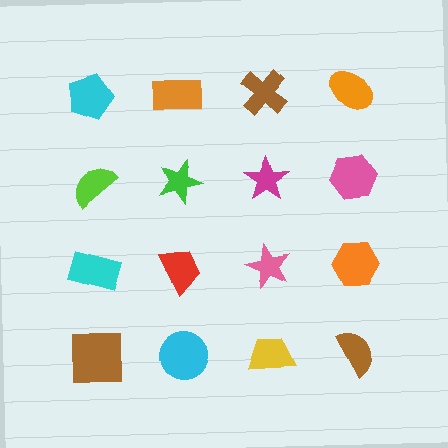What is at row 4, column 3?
A yellow trapezoid.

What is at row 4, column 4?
A brown semicircle.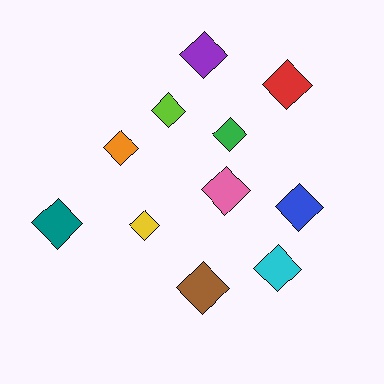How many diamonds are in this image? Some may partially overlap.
There are 11 diamonds.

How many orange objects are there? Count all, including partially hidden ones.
There is 1 orange object.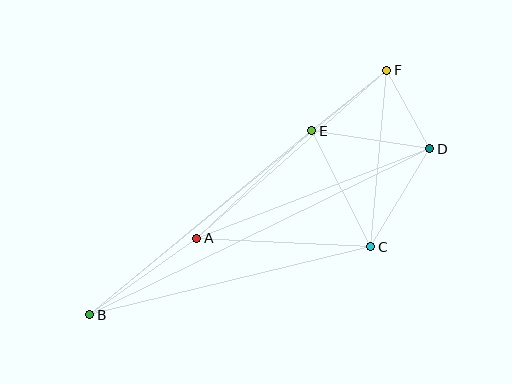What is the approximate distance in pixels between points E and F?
The distance between E and F is approximately 96 pixels.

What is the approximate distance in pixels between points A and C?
The distance between A and C is approximately 174 pixels.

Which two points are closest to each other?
Points D and F are closest to each other.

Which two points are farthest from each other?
Points B and F are farthest from each other.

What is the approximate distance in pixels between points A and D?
The distance between A and D is approximately 250 pixels.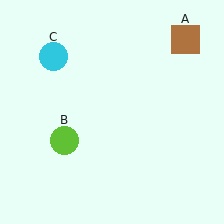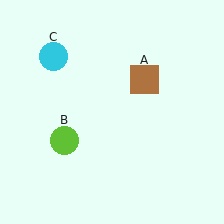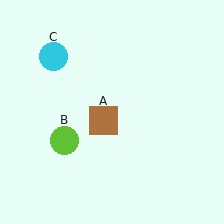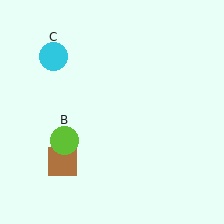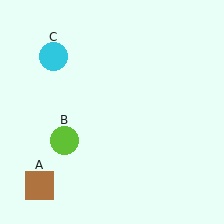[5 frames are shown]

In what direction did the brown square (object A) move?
The brown square (object A) moved down and to the left.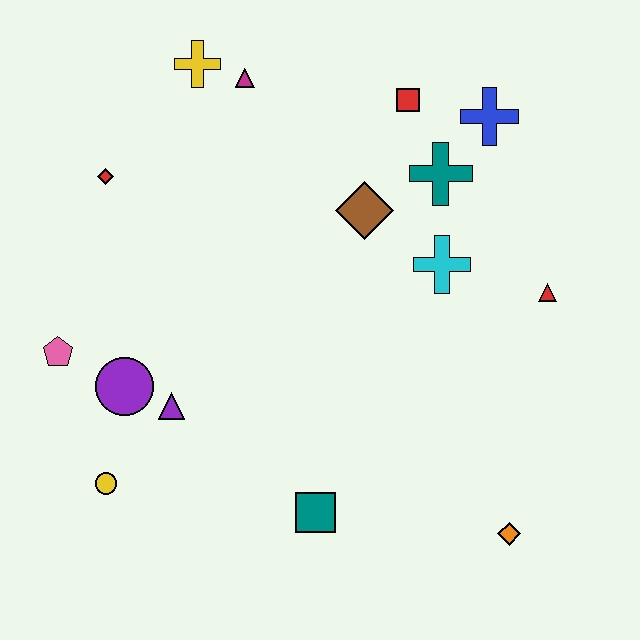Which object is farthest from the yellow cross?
The orange diamond is farthest from the yellow cross.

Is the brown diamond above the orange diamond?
Yes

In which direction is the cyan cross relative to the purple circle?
The cyan cross is to the right of the purple circle.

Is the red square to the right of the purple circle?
Yes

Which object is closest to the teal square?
The purple triangle is closest to the teal square.